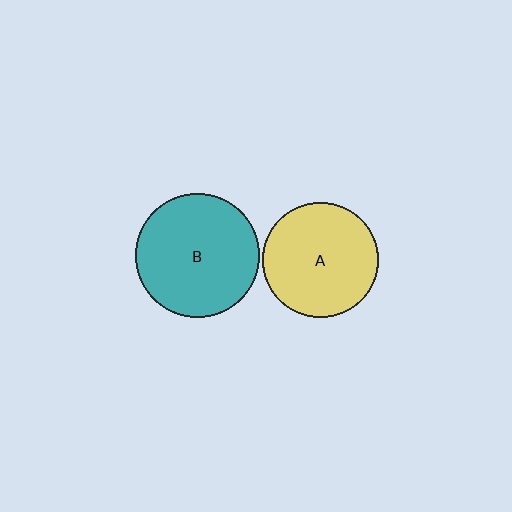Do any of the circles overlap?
No, none of the circles overlap.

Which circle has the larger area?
Circle B (teal).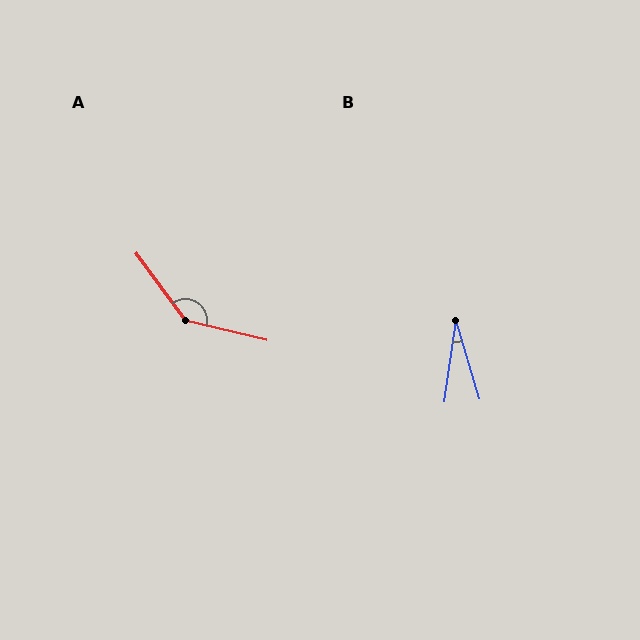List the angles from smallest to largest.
B (24°), A (139°).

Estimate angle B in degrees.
Approximately 24 degrees.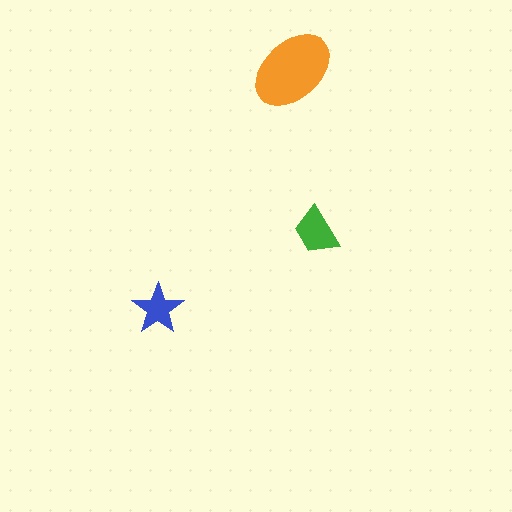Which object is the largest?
The orange ellipse.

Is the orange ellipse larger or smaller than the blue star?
Larger.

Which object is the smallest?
The blue star.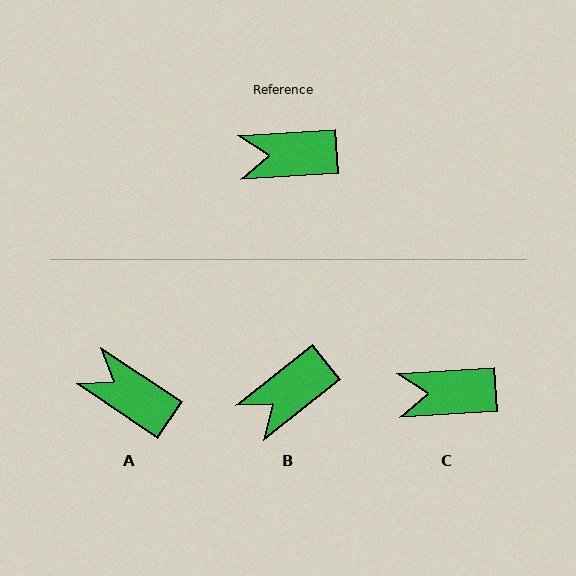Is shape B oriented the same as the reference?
No, it is off by about 35 degrees.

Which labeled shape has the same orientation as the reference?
C.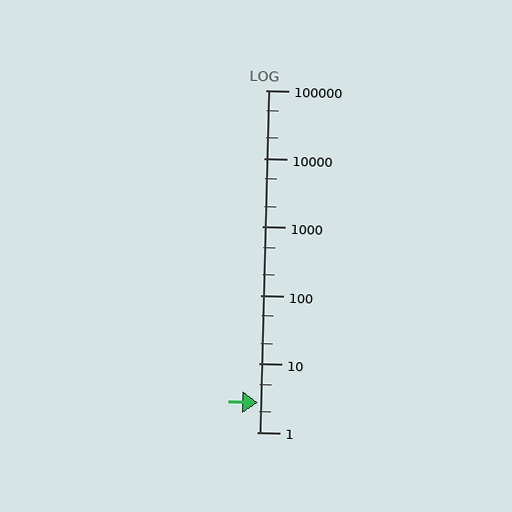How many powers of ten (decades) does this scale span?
The scale spans 5 decades, from 1 to 100000.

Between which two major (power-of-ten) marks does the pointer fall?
The pointer is between 1 and 10.